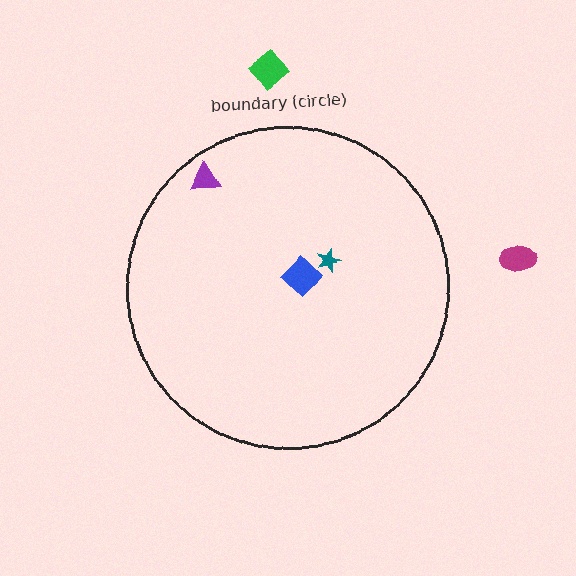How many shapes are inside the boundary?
3 inside, 2 outside.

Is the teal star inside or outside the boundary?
Inside.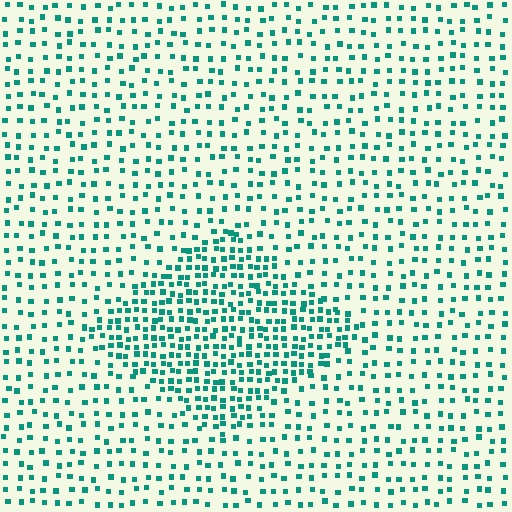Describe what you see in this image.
The image contains small teal elements arranged at two different densities. A diamond-shaped region is visible where the elements are more densely packed than the surrounding area.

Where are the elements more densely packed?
The elements are more densely packed inside the diamond boundary.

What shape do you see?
I see a diamond.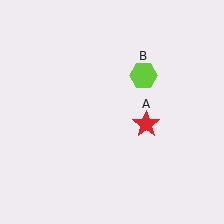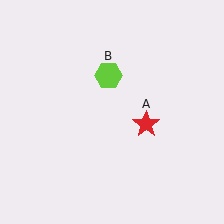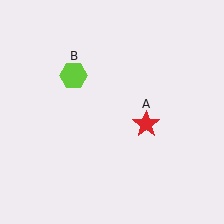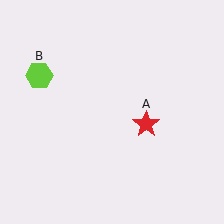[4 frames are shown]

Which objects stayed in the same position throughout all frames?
Red star (object A) remained stationary.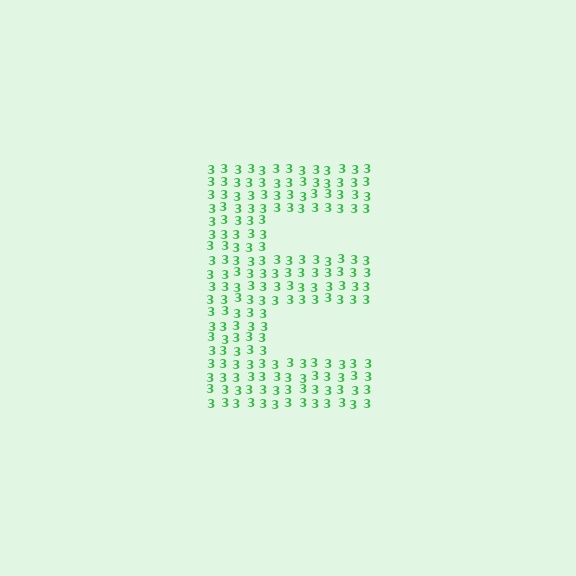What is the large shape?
The large shape is the letter E.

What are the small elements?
The small elements are digit 3's.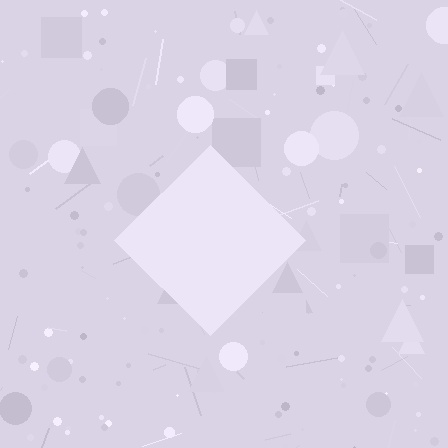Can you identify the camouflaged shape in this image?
The camouflaged shape is a diamond.